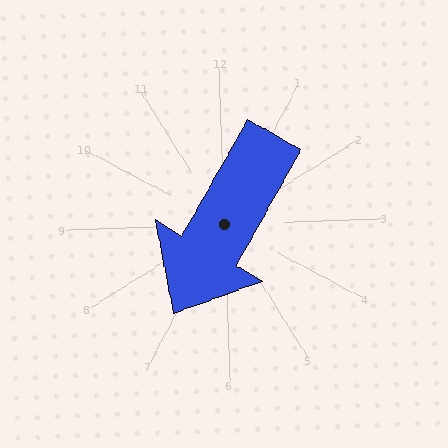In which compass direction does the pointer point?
Southwest.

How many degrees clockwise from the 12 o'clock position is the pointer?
Approximately 212 degrees.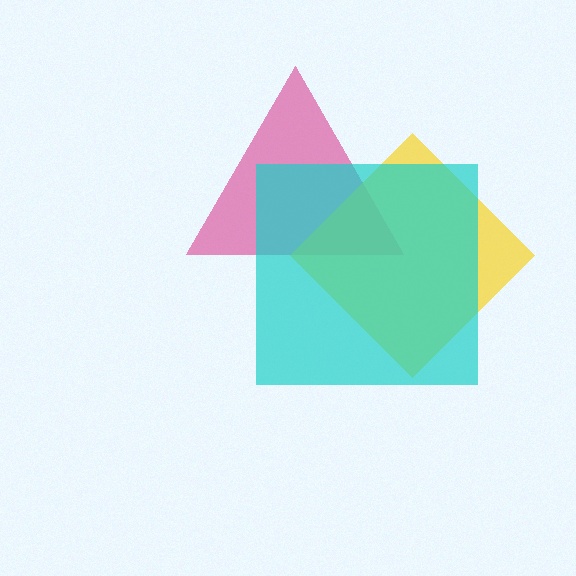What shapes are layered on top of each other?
The layered shapes are: a magenta triangle, a yellow diamond, a cyan square.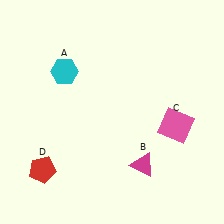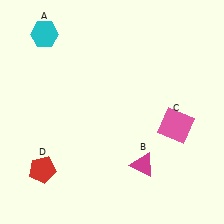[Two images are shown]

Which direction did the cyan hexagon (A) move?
The cyan hexagon (A) moved up.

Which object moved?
The cyan hexagon (A) moved up.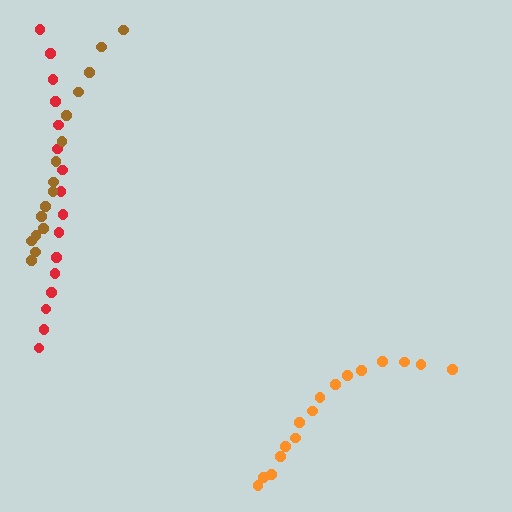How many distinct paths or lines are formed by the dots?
There are 3 distinct paths.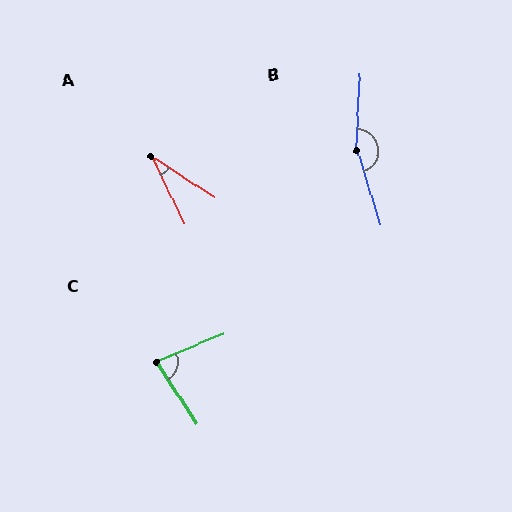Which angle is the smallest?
A, at approximately 31 degrees.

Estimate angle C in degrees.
Approximately 79 degrees.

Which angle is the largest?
B, at approximately 159 degrees.